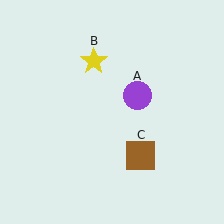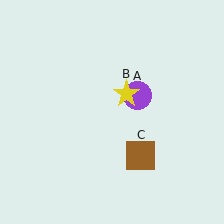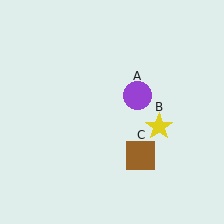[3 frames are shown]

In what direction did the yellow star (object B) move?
The yellow star (object B) moved down and to the right.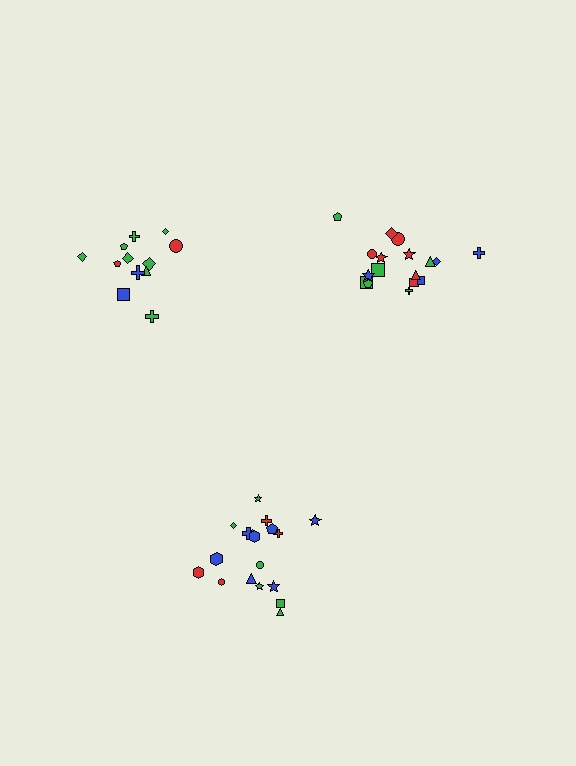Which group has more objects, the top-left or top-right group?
The top-right group.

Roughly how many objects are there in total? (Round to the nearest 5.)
Roughly 50 objects in total.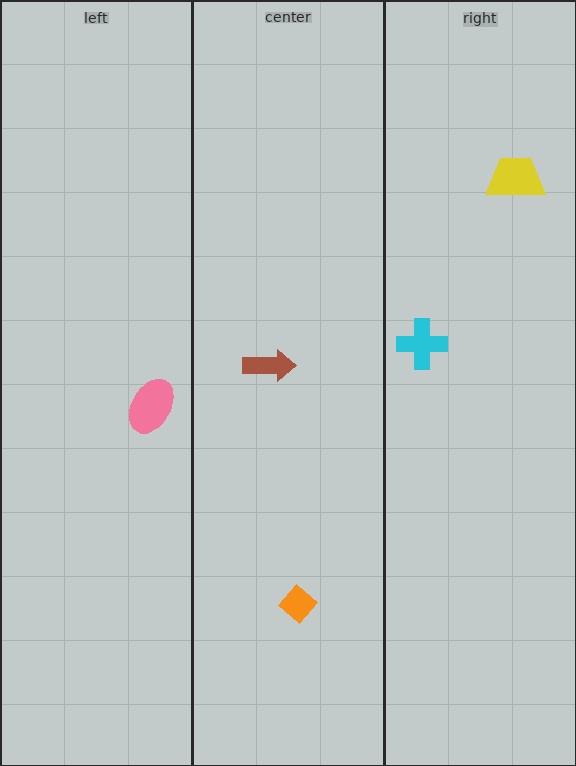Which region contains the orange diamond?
The center region.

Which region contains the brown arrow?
The center region.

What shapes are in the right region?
The cyan cross, the yellow trapezoid.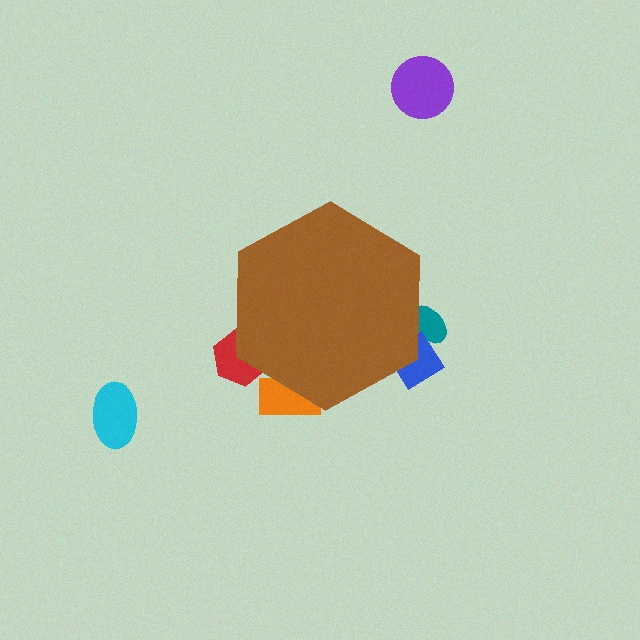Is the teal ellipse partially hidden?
Yes, the teal ellipse is partially hidden behind the brown hexagon.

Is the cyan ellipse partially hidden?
No, the cyan ellipse is fully visible.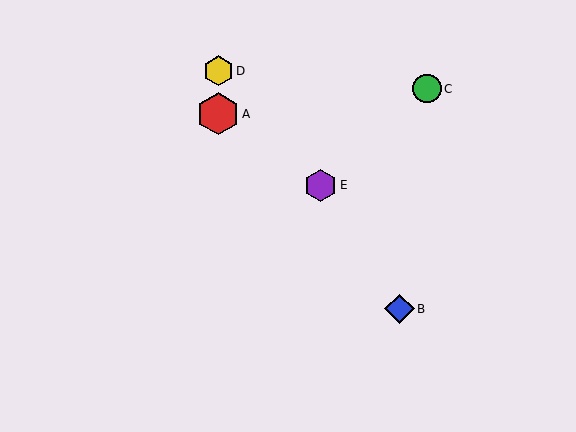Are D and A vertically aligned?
Yes, both are at x≈218.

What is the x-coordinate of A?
Object A is at x≈218.